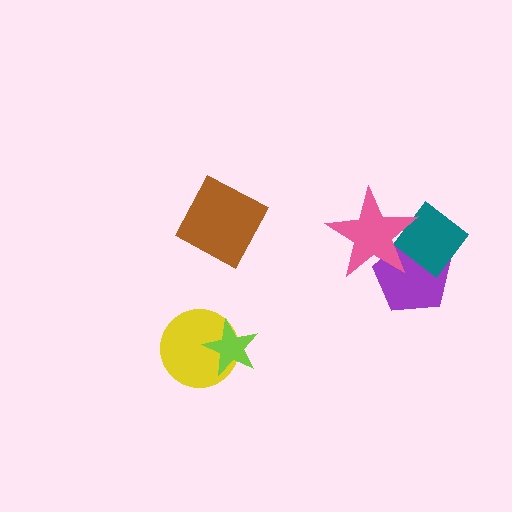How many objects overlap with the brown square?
0 objects overlap with the brown square.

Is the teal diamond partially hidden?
Yes, it is partially covered by another shape.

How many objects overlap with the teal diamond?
2 objects overlap with the teal diamond.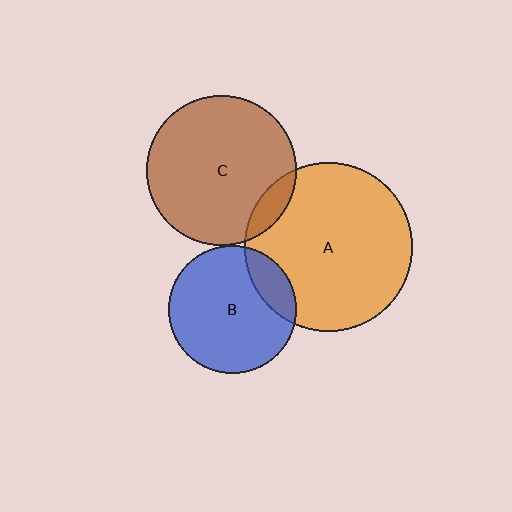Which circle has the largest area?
Circle A (orange).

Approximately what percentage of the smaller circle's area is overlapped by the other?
Approximately 15%.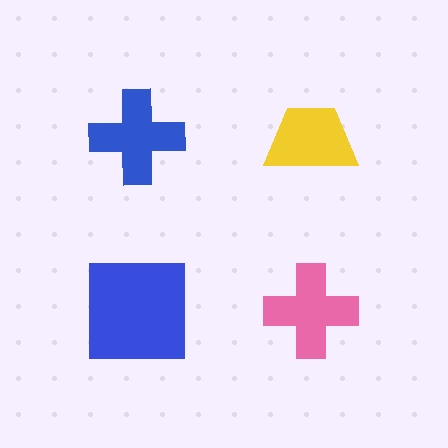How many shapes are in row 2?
2 shapes.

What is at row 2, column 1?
A blue square.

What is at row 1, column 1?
A blue cross.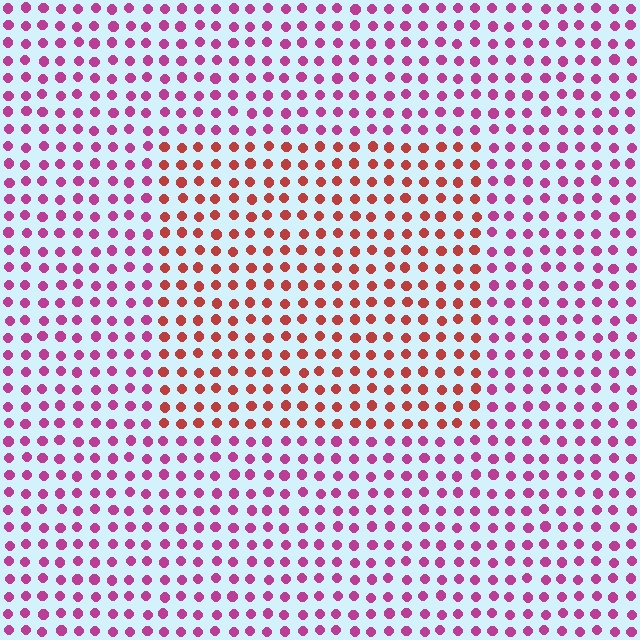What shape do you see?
I see a rectangle.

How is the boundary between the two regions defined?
The boundary is defined purely by a slight shift in hue (about 43 degrees). Spacing, size, and orientation are identical on both sides.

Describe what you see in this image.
The image is filled with small magenta elements in a uniform arrangement. A rectangle-shaped region is visible where the elements are tinted to a slightly different hue, forming a subtle color boundary.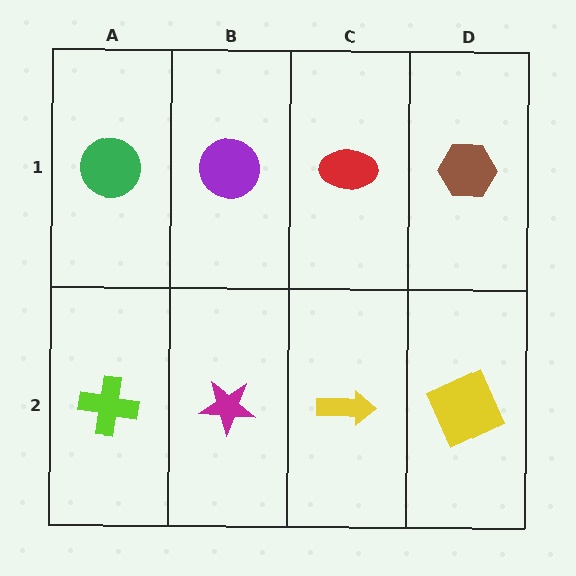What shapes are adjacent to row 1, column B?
A magenta star (row 2, column B), a green circle (row 1, column A), a red ellipse (row 1, column C).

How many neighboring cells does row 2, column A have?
2.